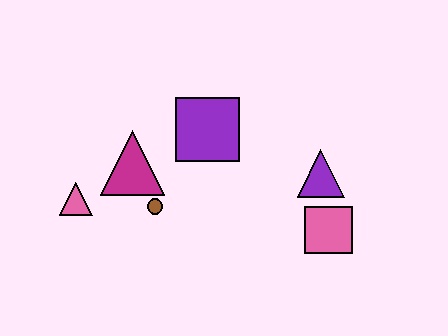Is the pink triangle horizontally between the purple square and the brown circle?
No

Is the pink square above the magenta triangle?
No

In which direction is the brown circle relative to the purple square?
The brown circle is below the purple square.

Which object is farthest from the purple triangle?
The pink triangle is farthest from the purple triangle.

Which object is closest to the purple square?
The magenta triangle is closest to the purple square.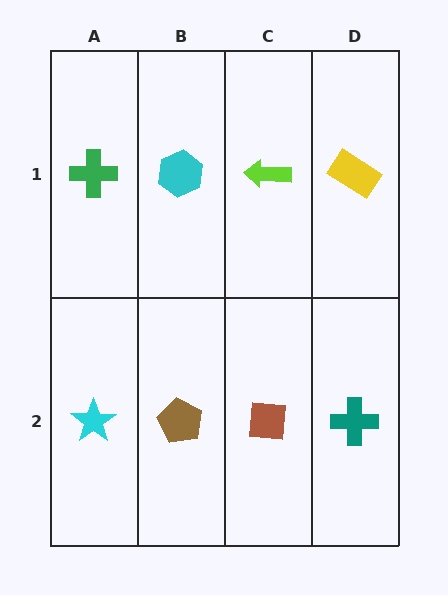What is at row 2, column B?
A brown pentagon.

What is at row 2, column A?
A cyan star.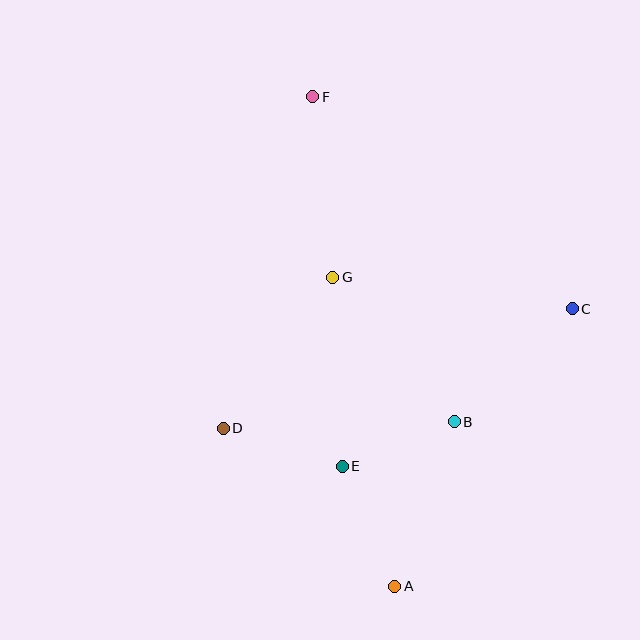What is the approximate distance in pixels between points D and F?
The distance between D and F is approximately 343 pixels.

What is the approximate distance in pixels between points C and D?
The distance between C and D is approximately 369 pixels.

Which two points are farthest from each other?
Points A and F are farthest from each other.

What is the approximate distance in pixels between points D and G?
The distance between D and G is approximately 187 pixels.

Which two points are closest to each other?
Points B and E are closest to each other.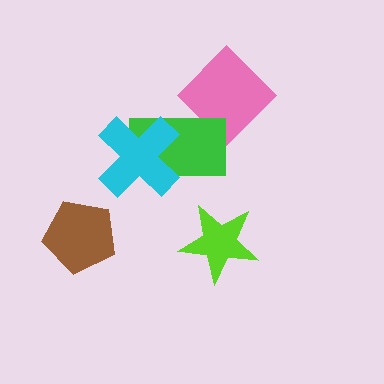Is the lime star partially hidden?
No, no other shape covers it.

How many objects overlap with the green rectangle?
2 objects overlap with the green rectangle.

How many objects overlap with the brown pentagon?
0 objects overlap with the brown pentagon.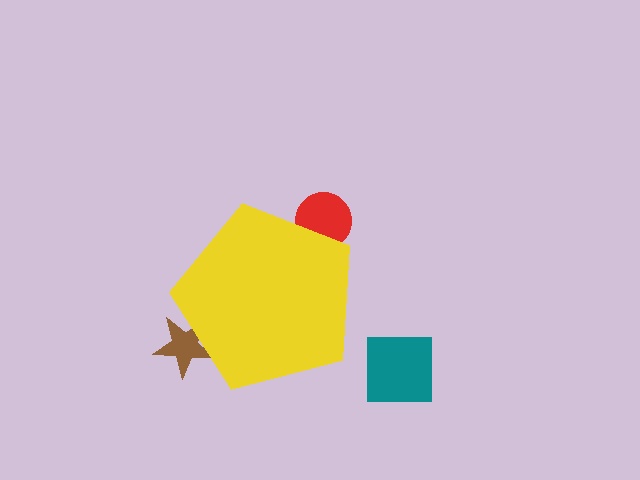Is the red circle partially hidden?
Yes, the red circle is partially hidden behind the yellow pentagon.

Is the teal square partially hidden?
No, the teal square is fully visible.